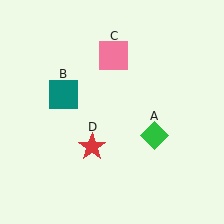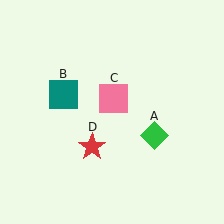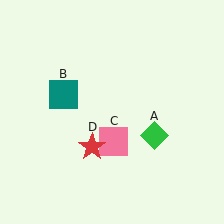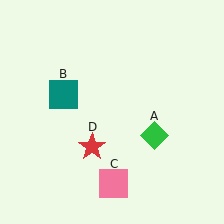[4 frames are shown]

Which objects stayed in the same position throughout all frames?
Green diamond (object A) and teal square (object B) and red star (object D) remained stationary.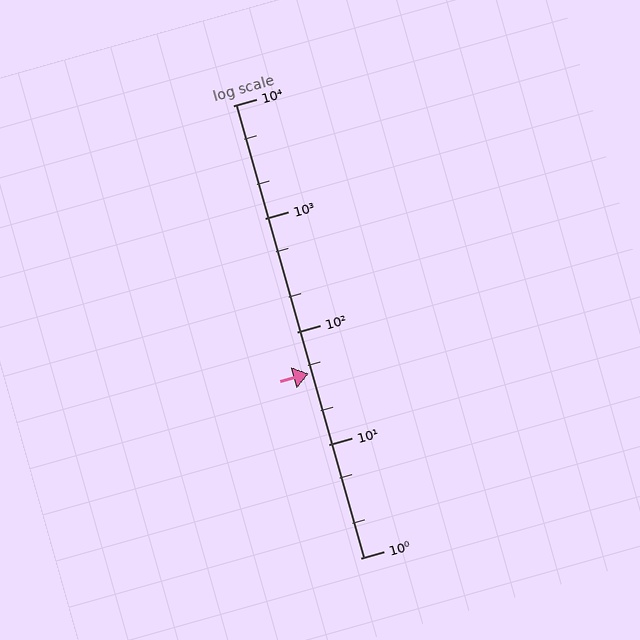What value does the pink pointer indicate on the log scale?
The pointer indicates approximately 43.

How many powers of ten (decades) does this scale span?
The scale spans 4 decades, from 1 to 10000.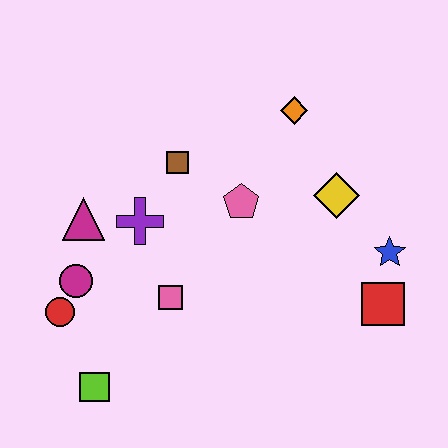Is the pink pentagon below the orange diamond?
Yes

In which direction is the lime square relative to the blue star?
The lime square is to the left of the blue star.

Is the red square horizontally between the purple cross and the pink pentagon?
No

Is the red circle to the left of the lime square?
Yes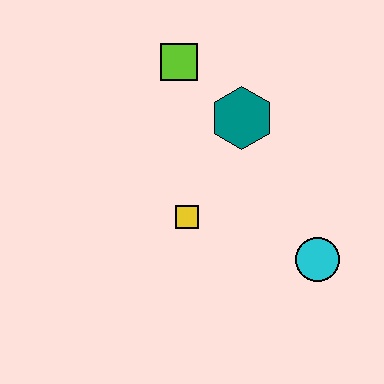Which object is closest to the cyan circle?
The yellow square is closest to the cyan circle.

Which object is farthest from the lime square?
The cyan circle is farthest from the lime square.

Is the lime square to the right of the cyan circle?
No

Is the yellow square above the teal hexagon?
No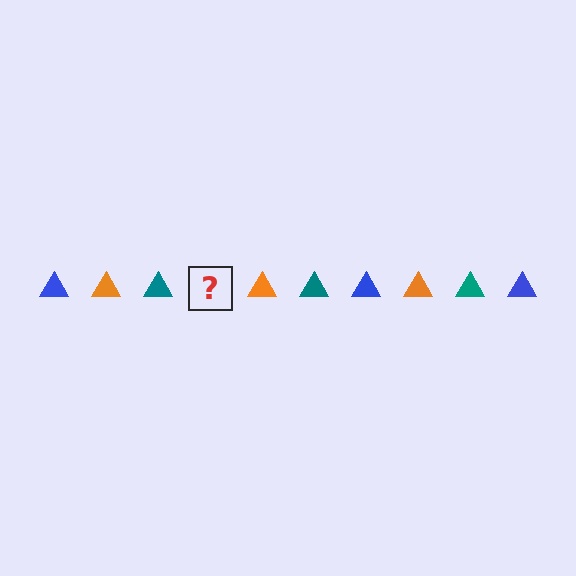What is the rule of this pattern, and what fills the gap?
The rule is that the pattern cycles through blue, orange, teal triangles. The gap should be filled with a blue triangle.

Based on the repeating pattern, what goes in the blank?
The blank should be a blue triangle.